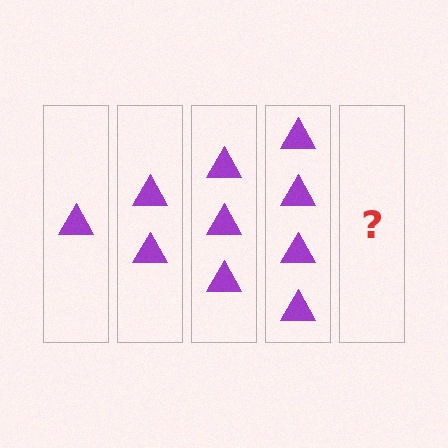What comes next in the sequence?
The next element should be 5 triangles.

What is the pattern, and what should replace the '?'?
The pattern is that each step adds one more triangle. The '?' should be 5 triangles.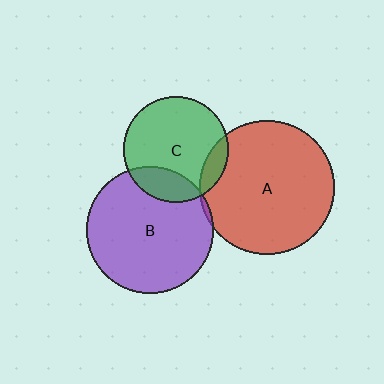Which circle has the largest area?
Circle A (red).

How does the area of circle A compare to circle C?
Approximately 1.6 times.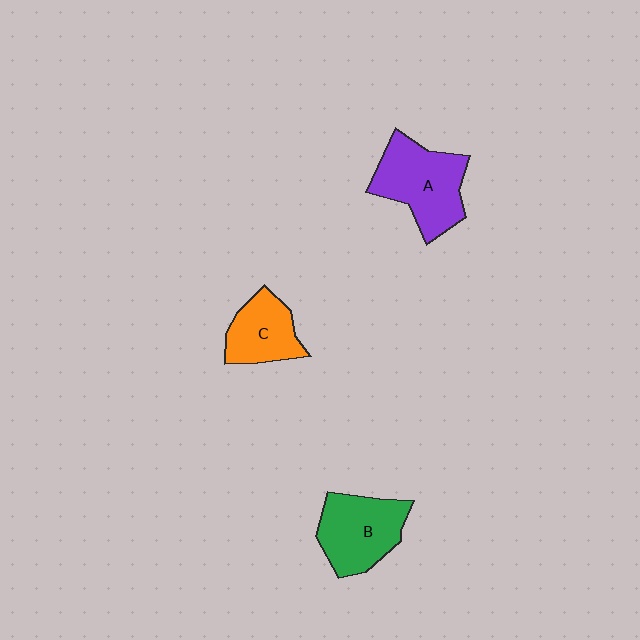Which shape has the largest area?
Shape A (purple).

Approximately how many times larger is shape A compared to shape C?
Approximately 1.5 times.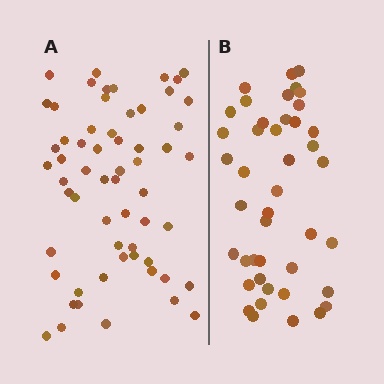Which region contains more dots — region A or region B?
Region A (the left region) has more dots.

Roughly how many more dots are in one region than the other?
Region A has approximately 15 more dots than region B.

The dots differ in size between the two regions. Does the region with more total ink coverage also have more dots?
No. Region B has more total ink coverage because its dots are larger, but region A actually contains more individual dots. Total area can be misleading — the number of items is what matters here.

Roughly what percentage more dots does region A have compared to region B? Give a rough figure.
About 40% more.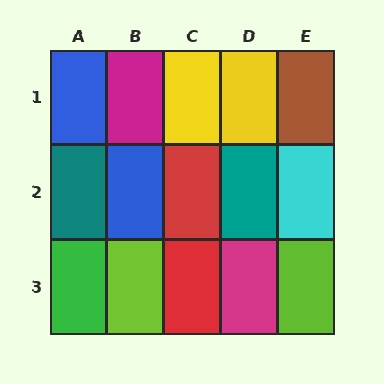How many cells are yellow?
2 cells are yellow.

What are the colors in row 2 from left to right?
Teal, blue, red, teal, cyan.